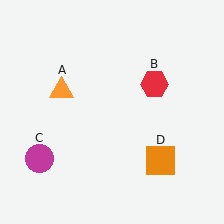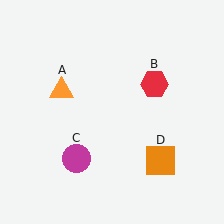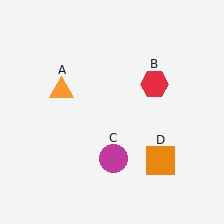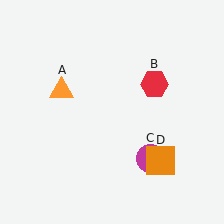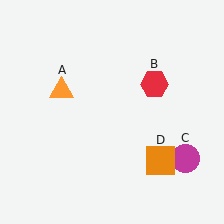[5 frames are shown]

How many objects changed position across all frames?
1 object changed position: magenta circle (object C).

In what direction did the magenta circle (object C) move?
The magenta circle (object C) moved right.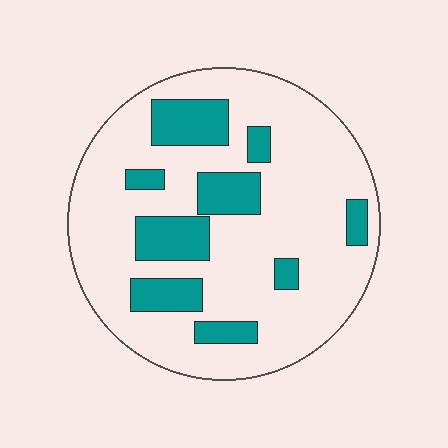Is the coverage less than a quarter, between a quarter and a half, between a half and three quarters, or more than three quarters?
Less than a quarter.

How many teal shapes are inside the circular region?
9.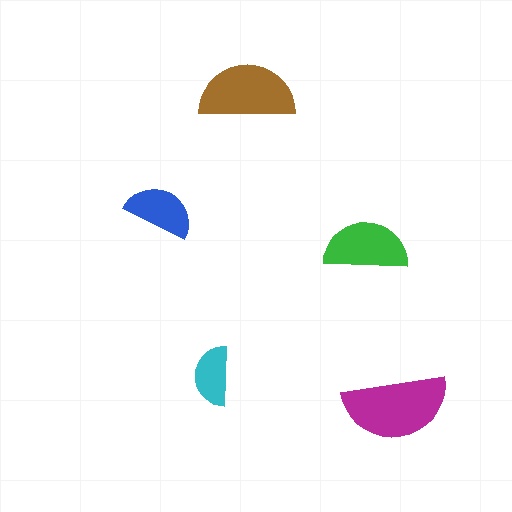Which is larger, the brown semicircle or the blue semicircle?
The brown one.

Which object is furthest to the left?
The blue semicircle is leftmost.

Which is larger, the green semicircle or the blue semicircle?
The green one.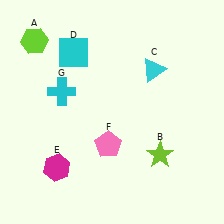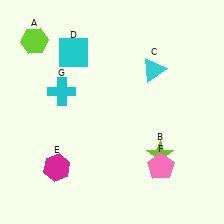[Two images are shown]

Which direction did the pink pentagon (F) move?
The pink pentagon (F) moved right.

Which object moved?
The pink pentagon (F) moved right.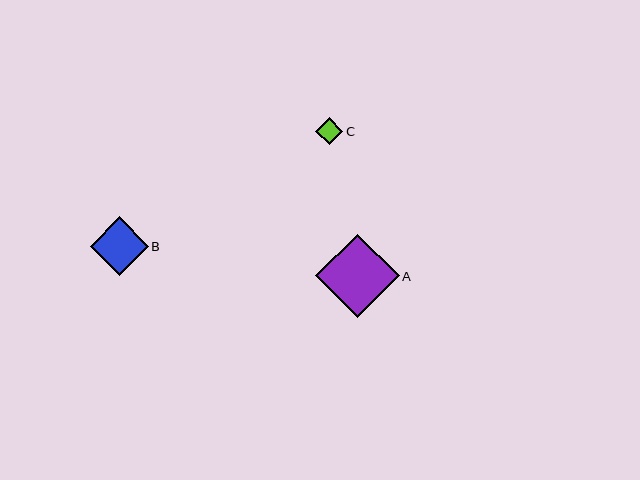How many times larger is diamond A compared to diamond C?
Diamond A is approximately 3.0 times the size of diamond C.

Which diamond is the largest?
Diamond A is the largest with a size of approximately 83 pixels.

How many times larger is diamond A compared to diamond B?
Diamond A is approximately 1.4 times the size of diamond B.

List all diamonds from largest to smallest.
From largest to smallest: A, B, C.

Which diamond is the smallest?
Diamond C is the smallest with a size of approximately 28 pixels.